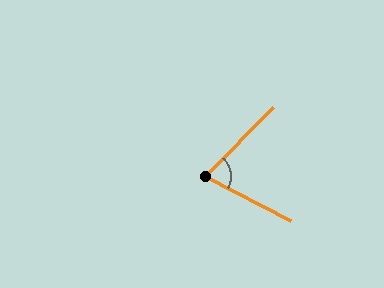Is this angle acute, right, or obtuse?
It is acute.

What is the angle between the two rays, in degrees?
Approximately 73 degrees.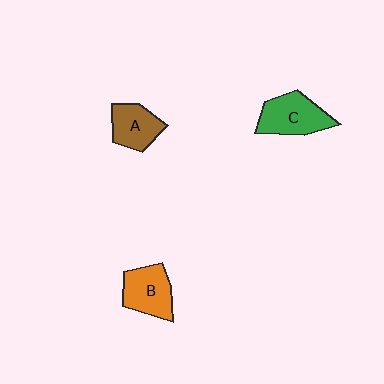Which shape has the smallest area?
Shape A (brown).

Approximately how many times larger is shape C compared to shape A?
Approximately 1.3 times.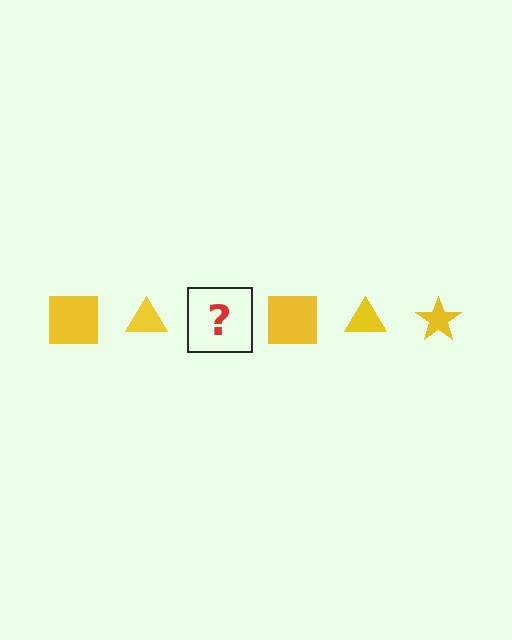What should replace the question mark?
The question mark should be replaced with a yellow star.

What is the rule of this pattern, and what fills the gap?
The rule is that the pattern cycles through square, triangle, star shapes in yellow. The gap should be filled with a yellow star.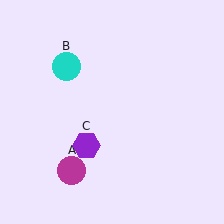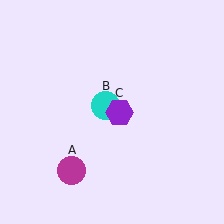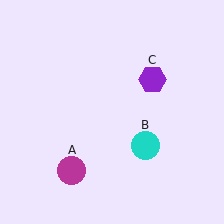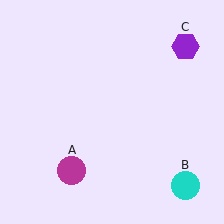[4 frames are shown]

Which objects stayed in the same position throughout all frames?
Magenta circle (object A) remained stationary.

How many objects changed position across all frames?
2 objects changed position: cyan circle (object B), purple hexagon (object C).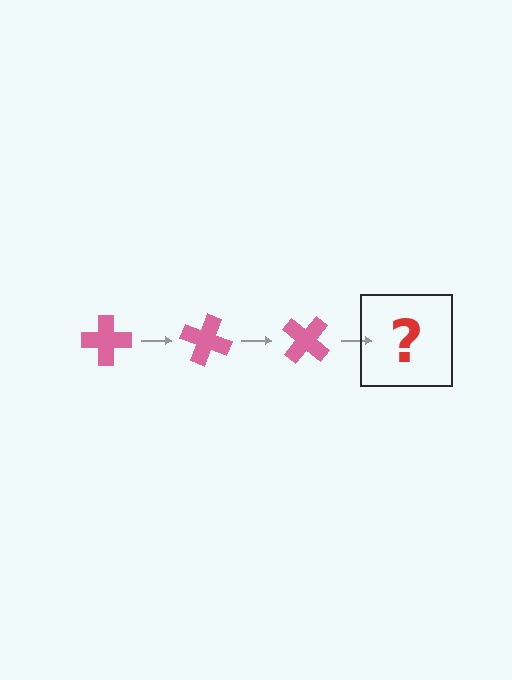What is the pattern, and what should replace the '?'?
The pattern is that the cross rotates 20 degrees each step. The '?' should be a pink cross rotated 60 degrees.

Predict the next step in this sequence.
The next step is a pink cross rotated 60 degrees.